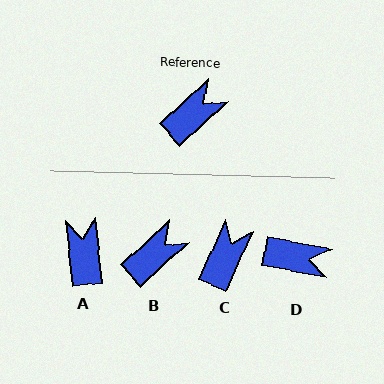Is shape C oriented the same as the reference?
No, it is off by about 24 degrees.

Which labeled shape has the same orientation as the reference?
B.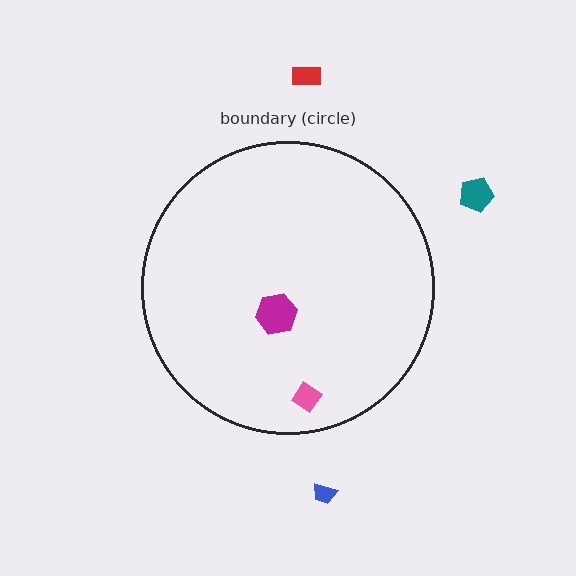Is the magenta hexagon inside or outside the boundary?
Inside.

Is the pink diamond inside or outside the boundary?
Inside.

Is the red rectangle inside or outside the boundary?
Outside.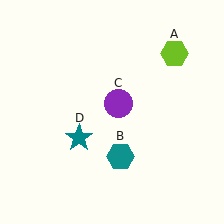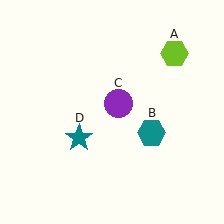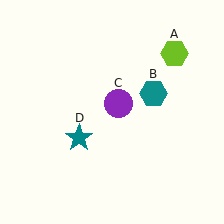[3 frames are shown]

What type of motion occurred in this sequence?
The teal hexagon (object B) rotated counterclockwise around the center of the scene.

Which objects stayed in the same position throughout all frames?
Lime hexagon (object A) and purple circle (object C) and teal star (object D) remained stationary.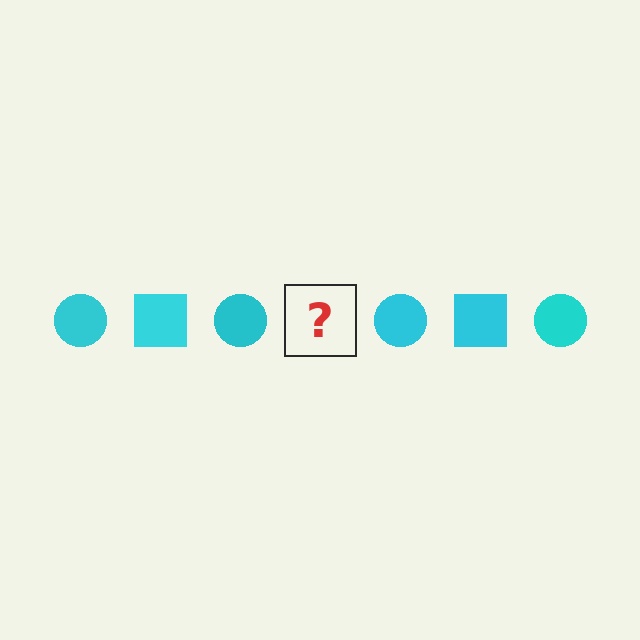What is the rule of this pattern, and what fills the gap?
The rule is that the pattern cycles through circle, square shapes in cyan. The gap should be filled with a cyan square.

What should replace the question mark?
The question mark should be replaced with a cyan square.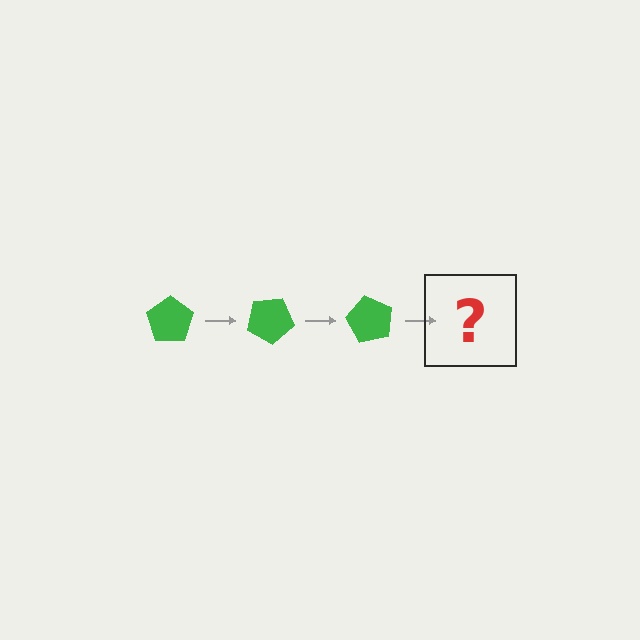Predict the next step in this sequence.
The next step is a green pentagon rotated 90 degrees.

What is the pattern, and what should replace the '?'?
The pattern is that the pentagon rotates 30 degrees each step. The '?' should be a green pentagon rotated 90 degrees.